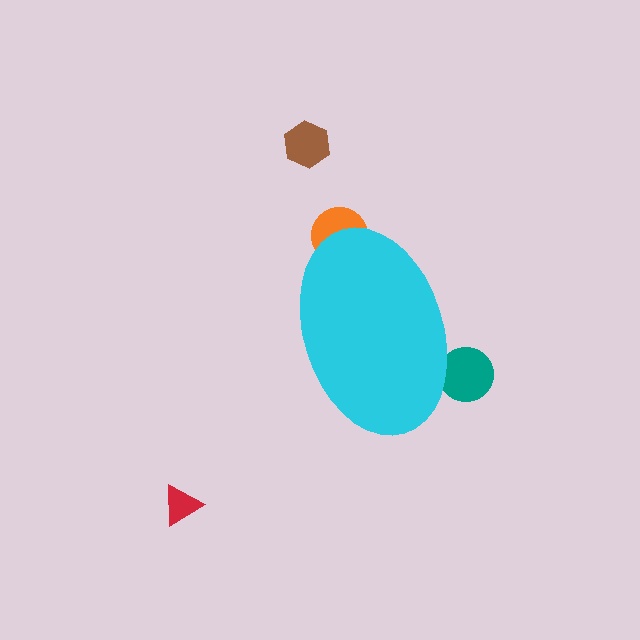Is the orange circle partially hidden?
Yes, the orange circle is partially hidden behind the cyan ellipse.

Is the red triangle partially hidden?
No, the red triangle is fully visible.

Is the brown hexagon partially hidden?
No, the brown hexagon is fully visible.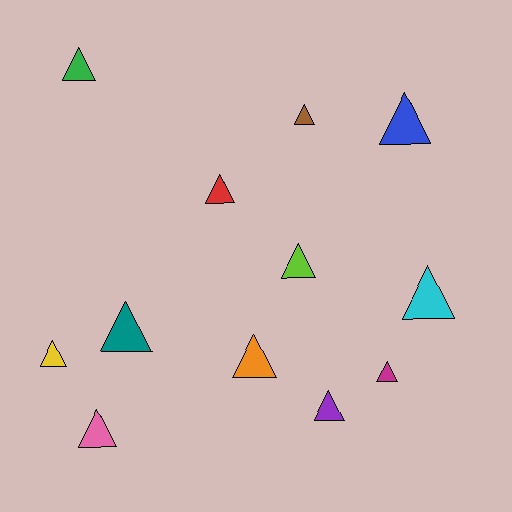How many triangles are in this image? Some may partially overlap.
There are 12 triangles.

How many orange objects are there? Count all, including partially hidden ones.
There is 1 orange object.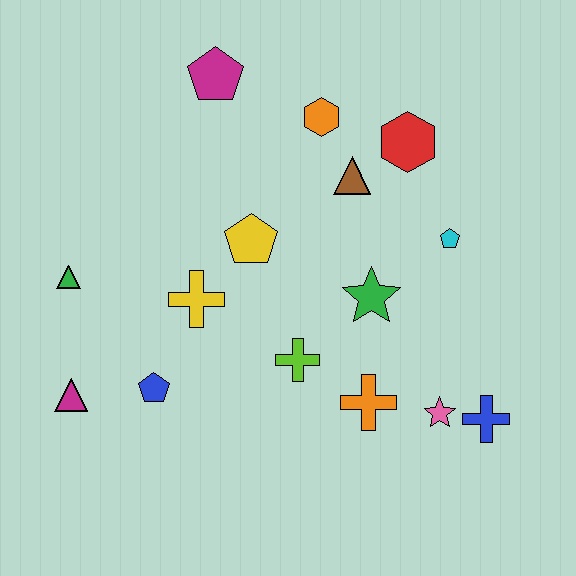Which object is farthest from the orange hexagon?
The magenta triangle is farthest from the orange hexagon.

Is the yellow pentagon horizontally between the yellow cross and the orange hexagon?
Yes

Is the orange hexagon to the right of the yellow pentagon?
Yes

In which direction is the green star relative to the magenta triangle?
The green star is to the right of the magenta triangle.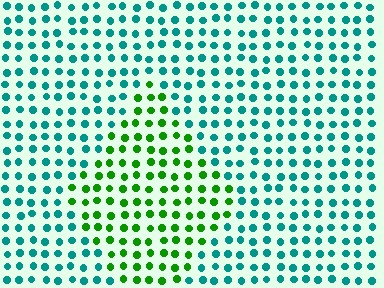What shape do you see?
I see a diamond.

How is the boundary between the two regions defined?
The boundary is defined purely by a slight shift in hue (about 59 degrees). Spacing, size, and orientation are identical on both sides.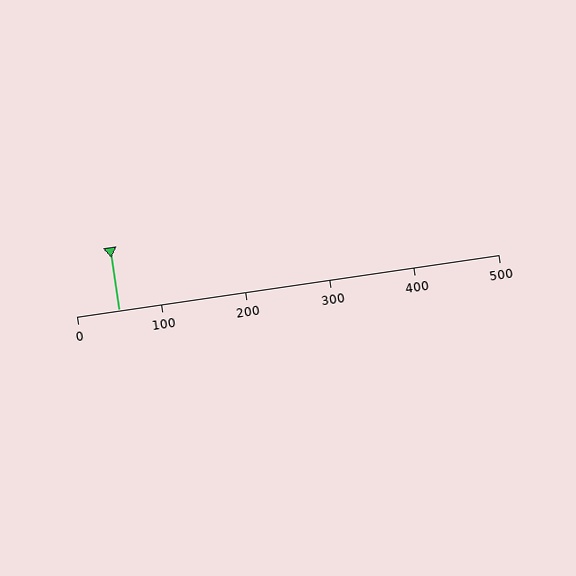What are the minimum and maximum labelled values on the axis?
The axis runs from 0 to 500.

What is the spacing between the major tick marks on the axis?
The major ticks are spaced 100 apart.